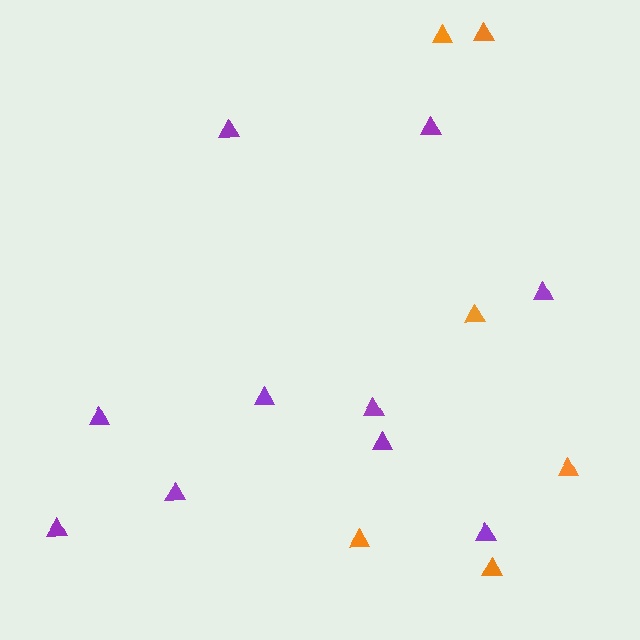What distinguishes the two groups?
There are 2 groups: one group of orange triangles (6) and one group of purple triangles (10).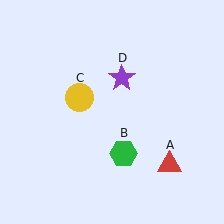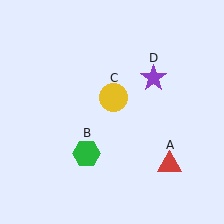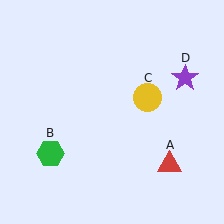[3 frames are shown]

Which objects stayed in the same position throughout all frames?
Red triangle (object A) remained stationary.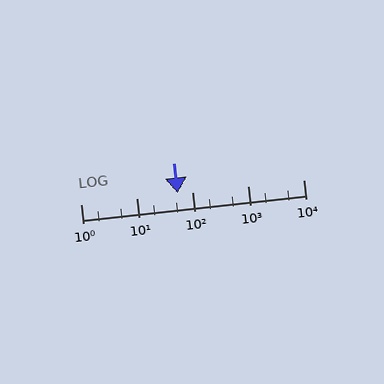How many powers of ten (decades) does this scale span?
The scale spans 4 decades, from 1 to 10000.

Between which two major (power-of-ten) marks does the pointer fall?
The pointer is between 10 and 100.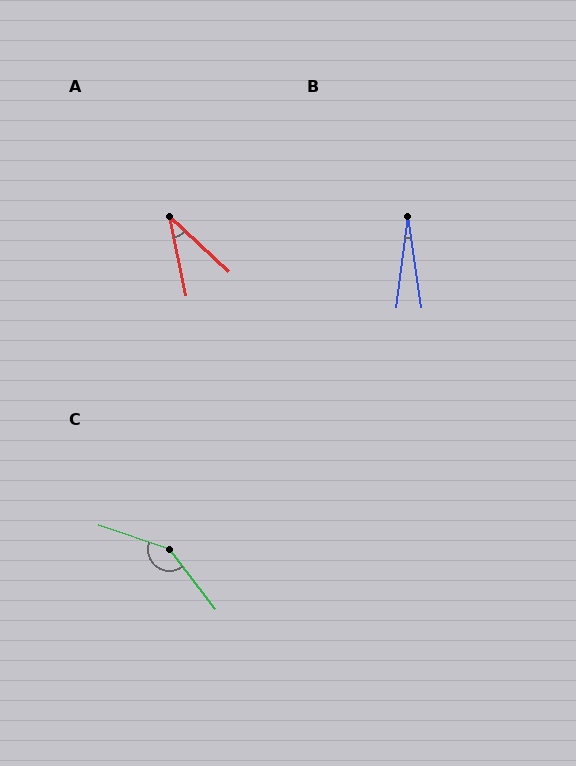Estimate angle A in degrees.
Approximately 35 degrees.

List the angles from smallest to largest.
B (15°), A (35°), C (147°).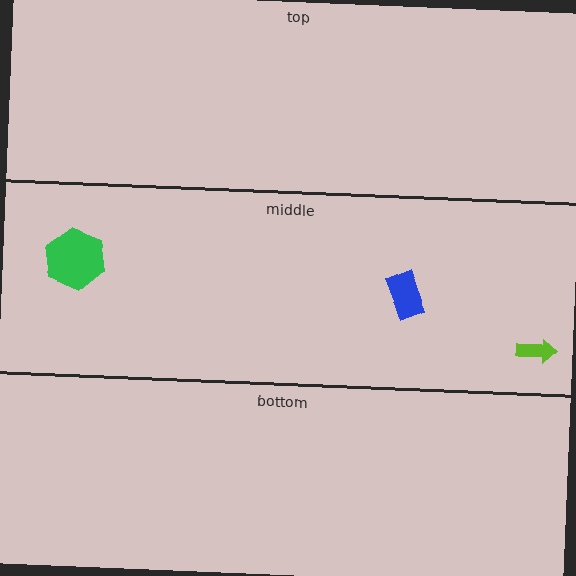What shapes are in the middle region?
The lime arrow, the blue rectangle, the green hexagon.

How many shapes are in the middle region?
3.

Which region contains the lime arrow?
The middle region.